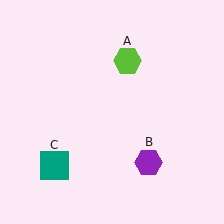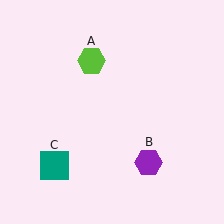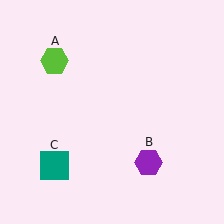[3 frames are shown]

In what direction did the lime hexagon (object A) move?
The lime hexagon (object A) moved left.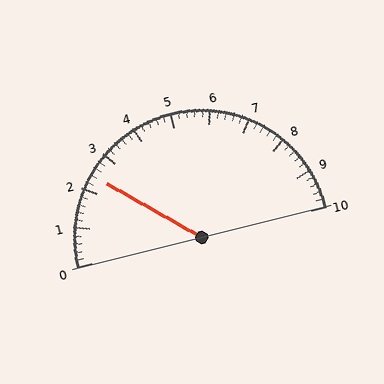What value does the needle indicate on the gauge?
The needle indicates approximately 2.4.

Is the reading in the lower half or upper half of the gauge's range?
The reading is in the lower half of the range (0 to 10).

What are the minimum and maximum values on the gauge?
The gauge ranges from 0 to 10.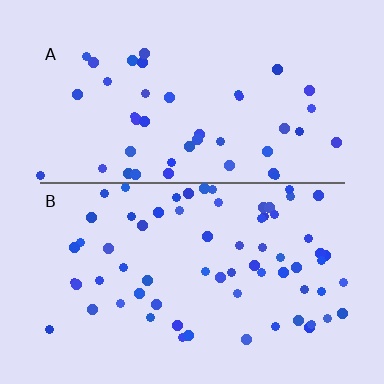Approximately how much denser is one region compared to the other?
Approximately 1.6× — region B over region A.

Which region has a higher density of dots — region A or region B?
B (the bottom).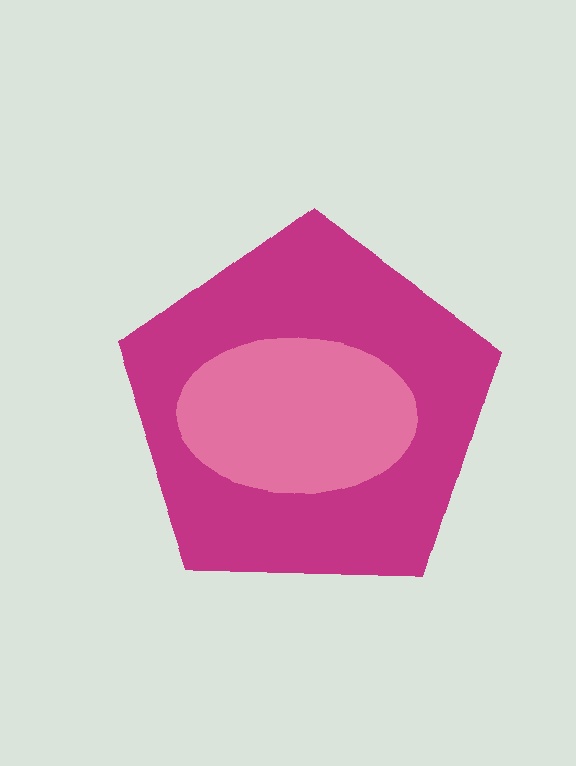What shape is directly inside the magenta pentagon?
The pink ellipse.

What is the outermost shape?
The magenta pentagon.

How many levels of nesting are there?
2.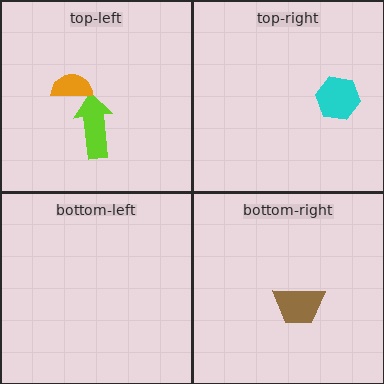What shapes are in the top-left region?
The lime arrow, the orange semicircle.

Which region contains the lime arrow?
The top-left region.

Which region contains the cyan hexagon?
The top-right region.